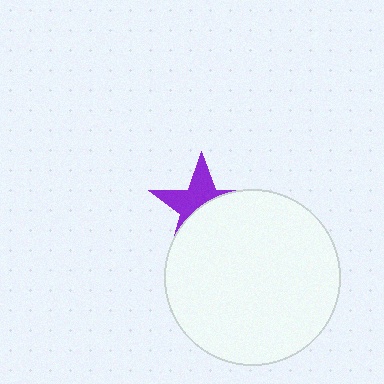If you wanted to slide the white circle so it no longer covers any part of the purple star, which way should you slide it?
Slide it down — that is the most direct way to separate the two shapes.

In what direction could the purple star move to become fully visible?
The purple star could move up. That would shift it out from behind the white circle entirely.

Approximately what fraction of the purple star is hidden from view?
Roughly 54% of the purple star is hidden behind the white circle.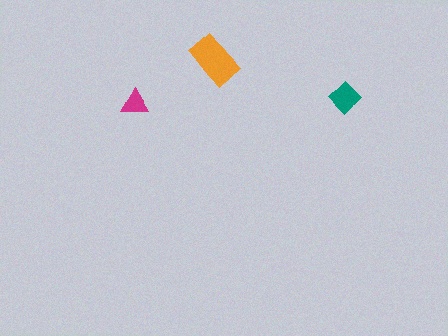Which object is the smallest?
The magenta triangle.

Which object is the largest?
The orange rectangle.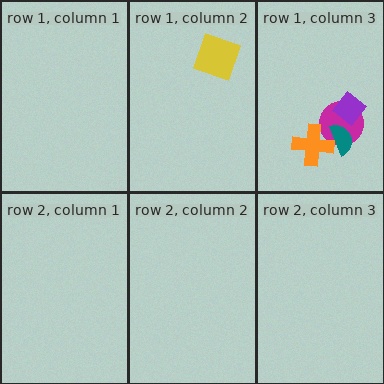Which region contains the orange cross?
The row 1, column 3 region.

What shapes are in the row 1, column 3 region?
The magenta circle, the teal semicircle, the purple diamond, the orange cross.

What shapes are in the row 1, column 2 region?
The yellow square.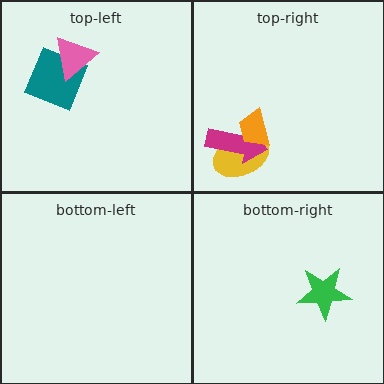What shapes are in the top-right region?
The yellow ellipse, the magenta arrow, the orange trapezoid.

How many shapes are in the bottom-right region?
1.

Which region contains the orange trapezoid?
The top-right region.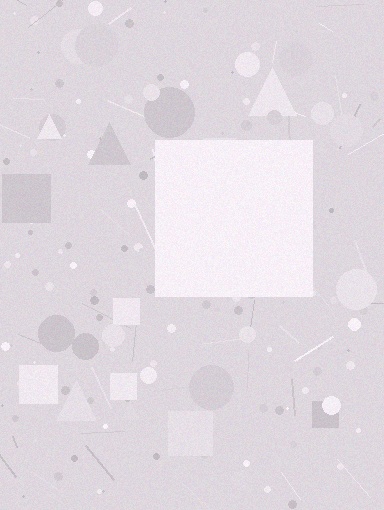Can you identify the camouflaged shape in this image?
The camouflaged shape is a square.